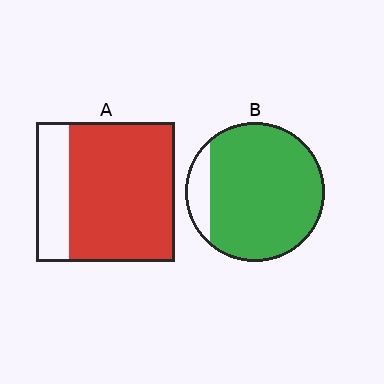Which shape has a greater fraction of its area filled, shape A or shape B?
Shape B.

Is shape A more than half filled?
Yes.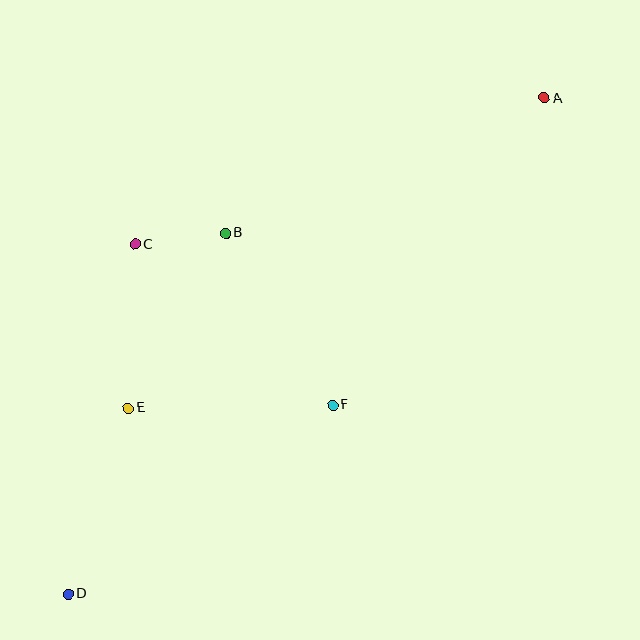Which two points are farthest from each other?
Points A and D are farthest from each other.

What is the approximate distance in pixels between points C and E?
The distance between C and E is approximately 164 pixels.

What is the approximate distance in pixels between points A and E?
The distance between A and E is approximately 519 pixels.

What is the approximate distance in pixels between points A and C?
The distance between A and C is approximately 435 pixels.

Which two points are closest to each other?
Points B and C are closest to each other.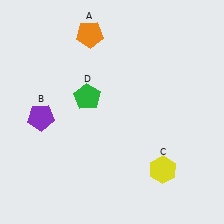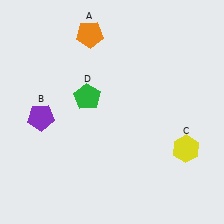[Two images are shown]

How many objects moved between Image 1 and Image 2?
1 object moved between the two images.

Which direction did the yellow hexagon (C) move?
The yellow hexagon (C) moved right.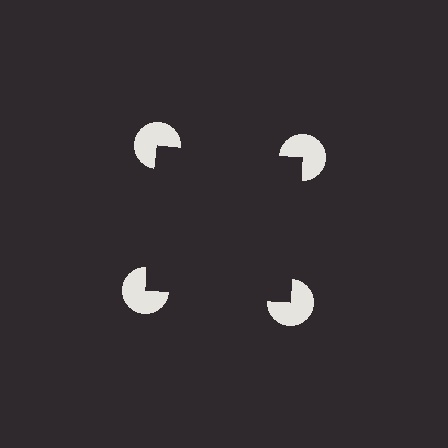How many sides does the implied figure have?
4 sides.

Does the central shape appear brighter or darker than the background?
It typically appears slightly darker than the background, even though no actual brightness change is drawn.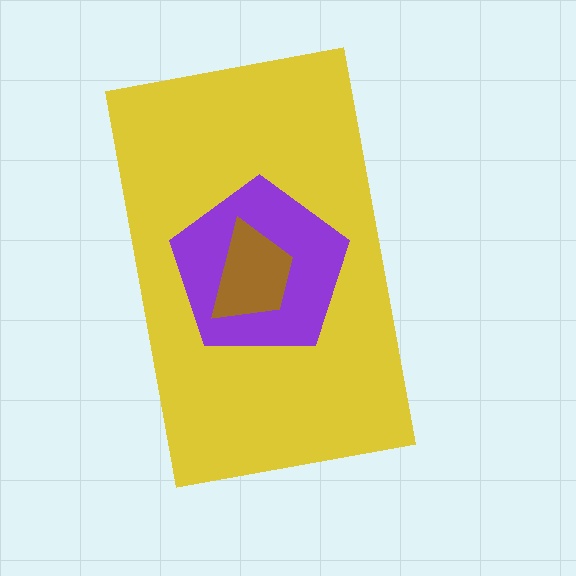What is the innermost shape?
The brown trapezoid.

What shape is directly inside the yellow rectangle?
The purple pentagon.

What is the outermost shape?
The yellow rectangle.